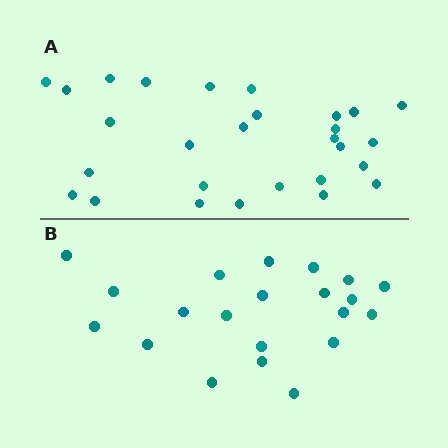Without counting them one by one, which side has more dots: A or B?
Region A (the top region) has more dots.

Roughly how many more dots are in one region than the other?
Region A has roughly 8 or so more dots than region B.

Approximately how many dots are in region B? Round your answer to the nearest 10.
About 20 dots. (The exact count is 21, which rounds to 20.)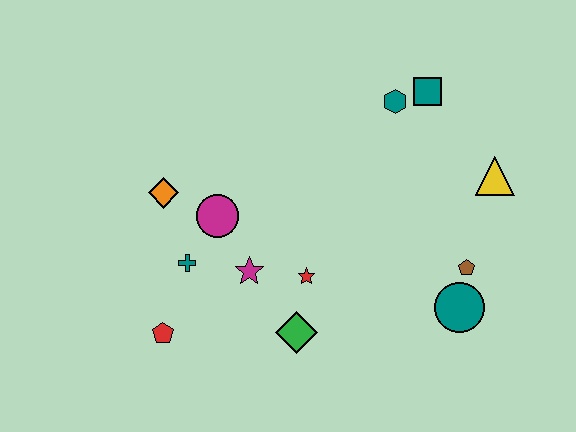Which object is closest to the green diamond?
The red star is closest to the green diamond.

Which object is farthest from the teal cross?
The yellow triangle is farthest from the teal cross.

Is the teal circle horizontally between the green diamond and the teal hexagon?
No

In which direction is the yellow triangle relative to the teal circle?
The yellow triangle is above the teal circle.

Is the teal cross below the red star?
No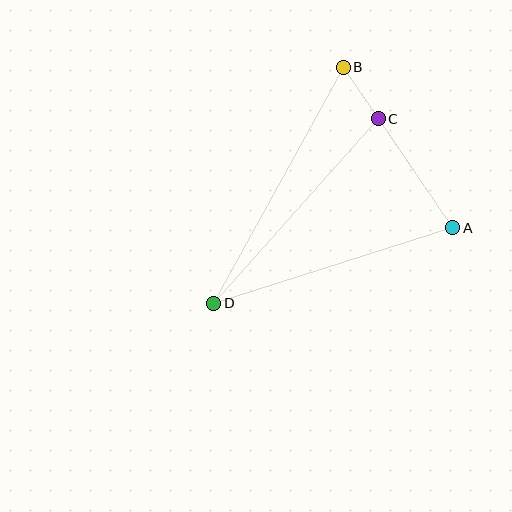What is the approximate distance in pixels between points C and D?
The distance between C and D is approximately 247 pixels.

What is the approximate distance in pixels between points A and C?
The distance between A and C is approximately 132 pixels.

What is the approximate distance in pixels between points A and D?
The distance between A and D is approximately 251 pixels.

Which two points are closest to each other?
Points B and C are closest to each other.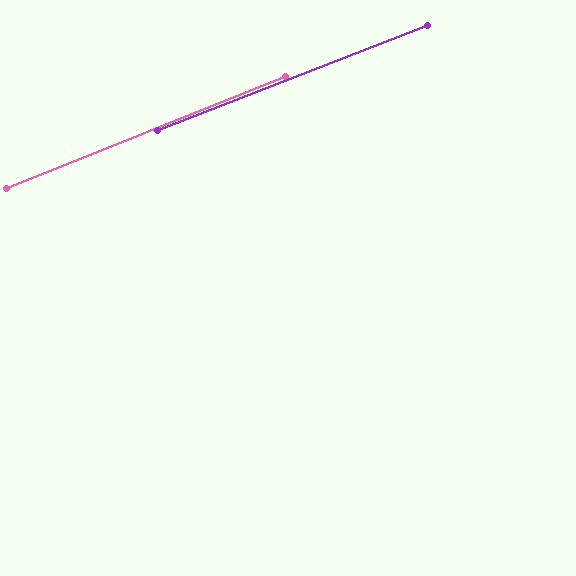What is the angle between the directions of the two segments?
Approximately 1 degree.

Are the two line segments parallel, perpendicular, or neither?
Parallel — their directions differ by only 0.6°.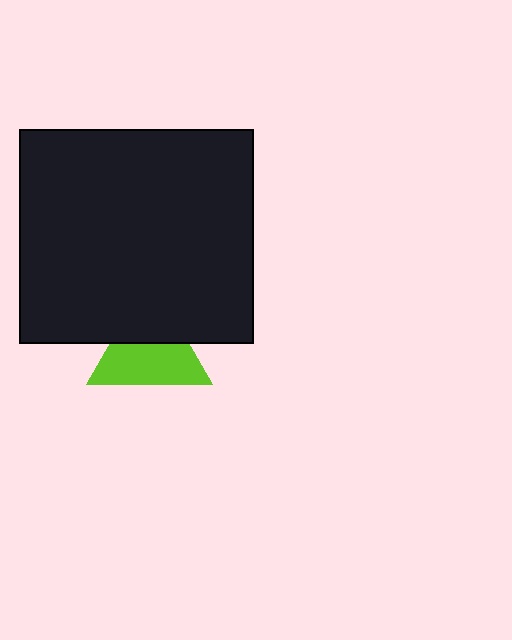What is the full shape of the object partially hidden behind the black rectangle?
The partially hidden object is a lime triangle.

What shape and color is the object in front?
The object in front is a black rectangle.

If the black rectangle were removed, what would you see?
You would see the complete lime triangle.